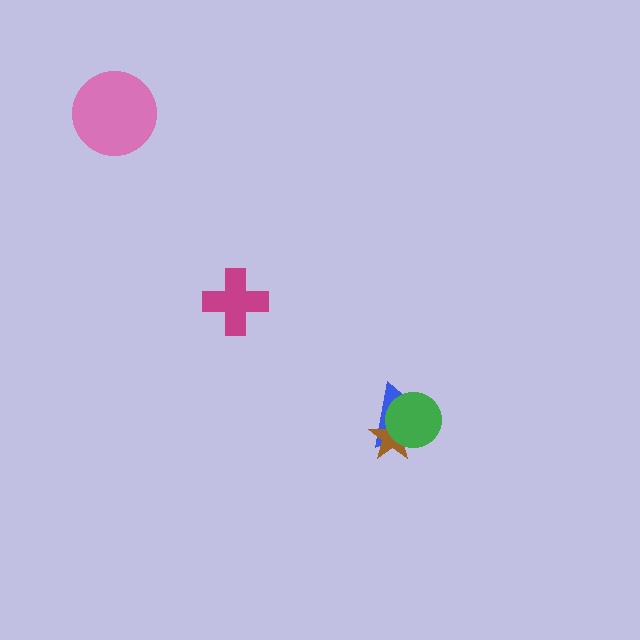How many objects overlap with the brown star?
2 objects overlap with the brown star.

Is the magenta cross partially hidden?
No, no other shape covers it.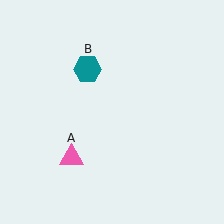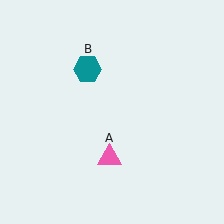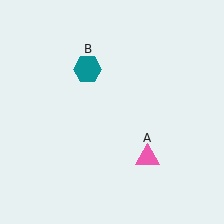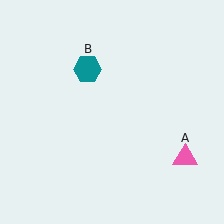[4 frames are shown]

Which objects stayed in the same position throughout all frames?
Teal hexagon (object B) remained stationary.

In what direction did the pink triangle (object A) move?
The pink triangle (object A) moved right.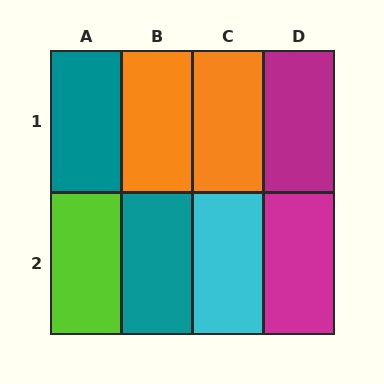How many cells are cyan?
1 cell is cyan.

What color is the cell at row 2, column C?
Cyan.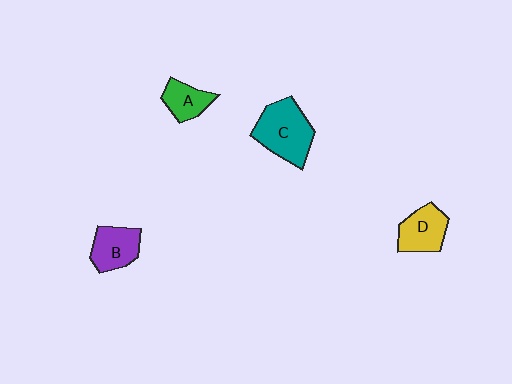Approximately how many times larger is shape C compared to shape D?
Approximately 1.5 times.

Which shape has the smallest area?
Shape A (green).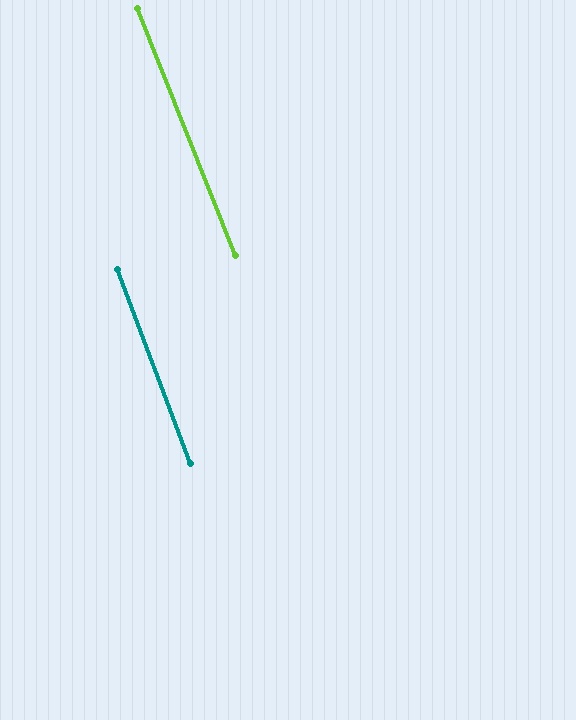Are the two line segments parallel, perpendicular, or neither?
Parallel — their directions differ by only 0.9°.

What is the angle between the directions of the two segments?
Approximately 1 degree.